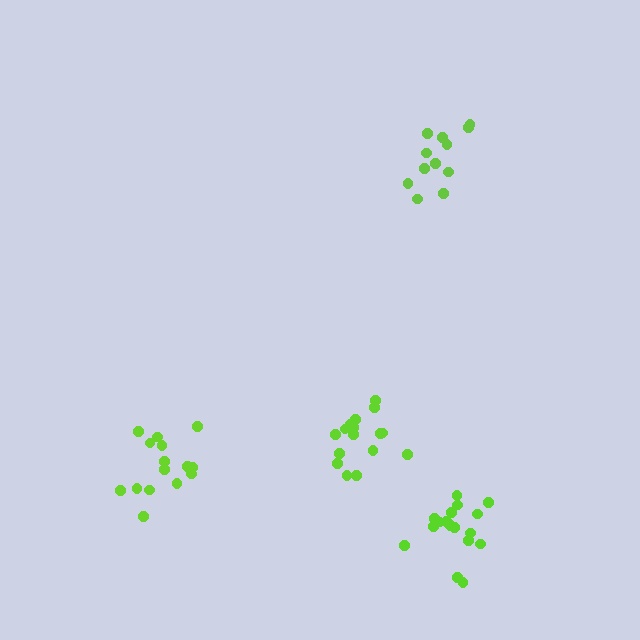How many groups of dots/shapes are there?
There are 4 groups.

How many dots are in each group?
Group 1: 13 dots, Group 2: 17 dots, Group 3: 18 dots, Group 4: 15 dots (63 total).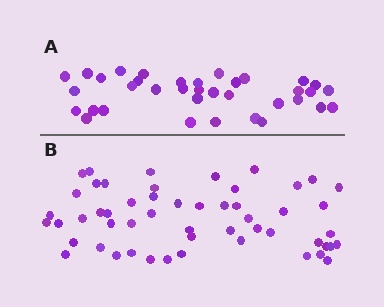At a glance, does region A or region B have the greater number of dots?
Region B (the bottom region) has more dots.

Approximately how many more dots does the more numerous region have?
Region B has approximately 15 more dots than region A.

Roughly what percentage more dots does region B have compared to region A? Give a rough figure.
About 45% more.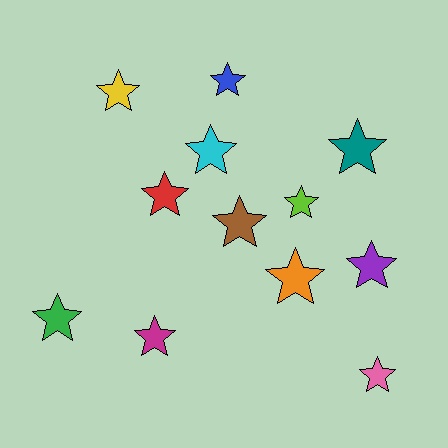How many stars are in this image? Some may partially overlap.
There are 12 stars.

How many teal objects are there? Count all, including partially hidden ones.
There is 1 teal object.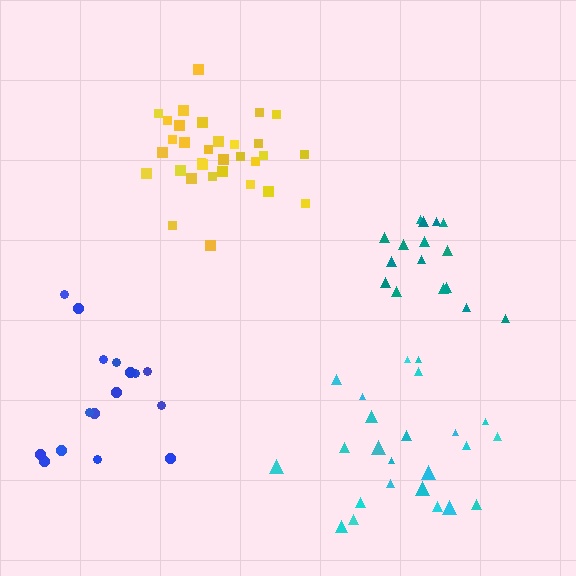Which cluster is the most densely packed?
Yellow.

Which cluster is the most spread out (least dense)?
Blue.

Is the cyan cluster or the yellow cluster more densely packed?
Yellow.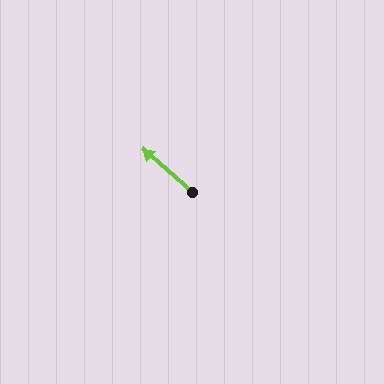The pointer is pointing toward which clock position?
Roughly 10 o'clock.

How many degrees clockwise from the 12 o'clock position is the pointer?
Approximately 311 degrees.